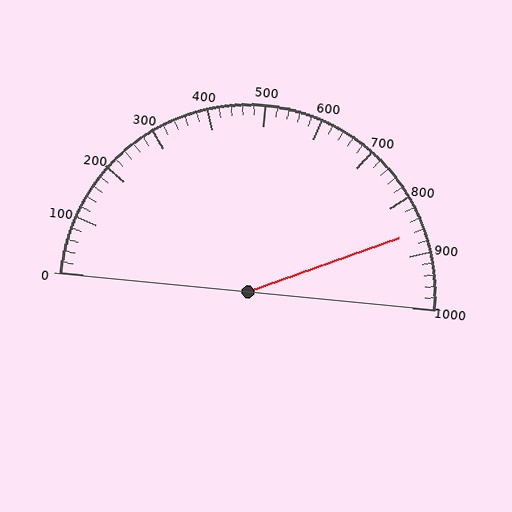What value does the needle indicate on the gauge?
The needle indicates approximately 860.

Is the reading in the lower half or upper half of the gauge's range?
The reading is in the upper half of the range (0 to 1000).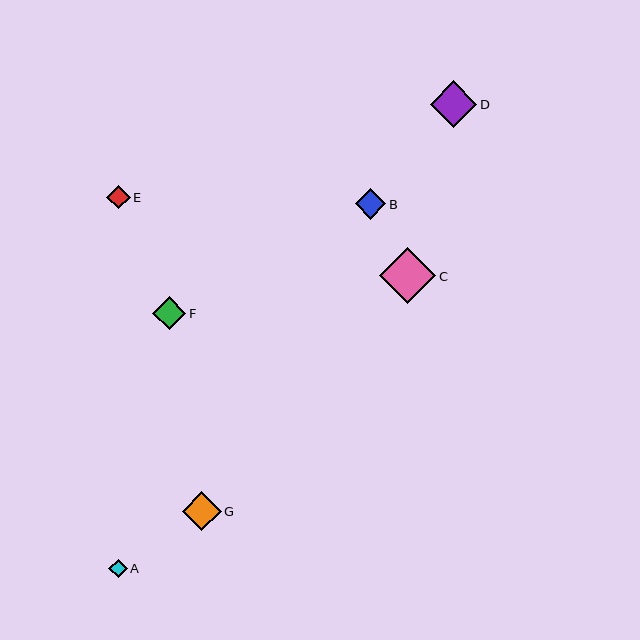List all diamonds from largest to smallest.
From largest to smallest: C, D, G, F, B, E, A.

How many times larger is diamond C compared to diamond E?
Diamond C is approximately 2.4 times the size of diamond E.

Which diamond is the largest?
Diamond C is the largest with a size of approximately 56 pixels.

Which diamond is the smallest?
Diamond A is the smallest with a size of approximately 18 pixels.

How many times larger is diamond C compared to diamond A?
Diamond C is approximately 3.1 times the size of diamond A.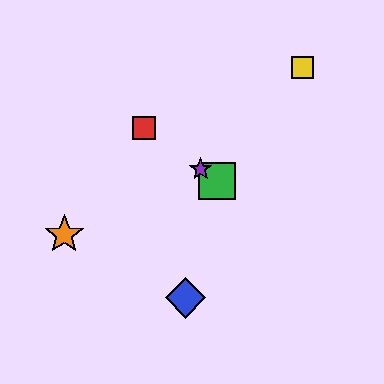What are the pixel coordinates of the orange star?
The orange star is at (64, 234).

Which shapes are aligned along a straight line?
The red square, the green square, the purple star are aligned along a straight line.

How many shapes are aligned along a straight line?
3 shapes (the red square, the green square, the purple star) are aligned along a straight line.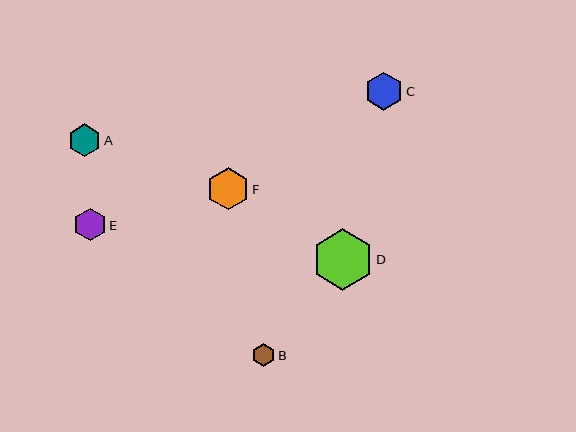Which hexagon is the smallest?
Hexagon B is the smallest with a size of approximately 23 pixels.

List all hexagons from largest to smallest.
From largest to smallest: D, F, C, A, E, B.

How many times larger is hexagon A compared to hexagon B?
Hexagon A is approximately 1.4 times the size of hexagon B.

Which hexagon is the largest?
Hexagon D is the largest with a size of approximately 61 pixels.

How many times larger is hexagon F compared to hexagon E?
Hexagon F is approximately 1.3 times the size of hexagon E.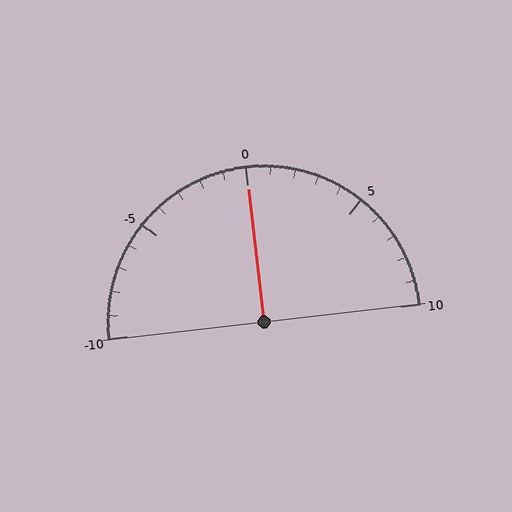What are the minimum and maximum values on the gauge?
The gauge ranges from -10 to 10.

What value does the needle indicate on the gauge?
The needle indicates approximately 0.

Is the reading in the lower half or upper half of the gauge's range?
The reading is in the upper half of the range (-10 to 10).